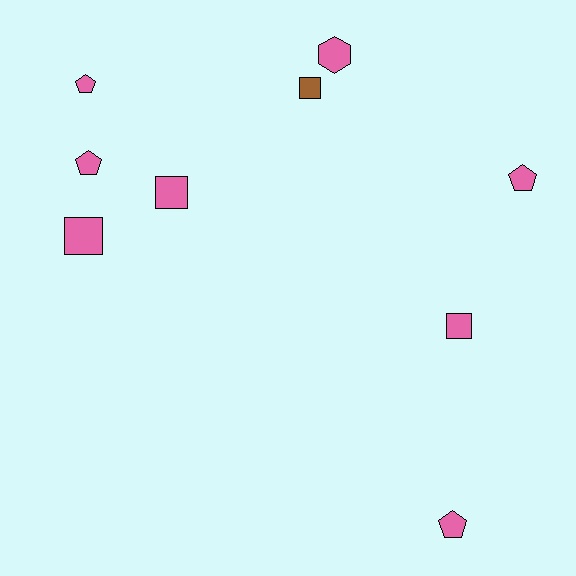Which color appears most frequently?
Pink, with 8 objects.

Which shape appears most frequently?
Square, with 4 objects.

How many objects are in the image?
There are 9 objects.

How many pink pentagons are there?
There are 4 pink pentagons.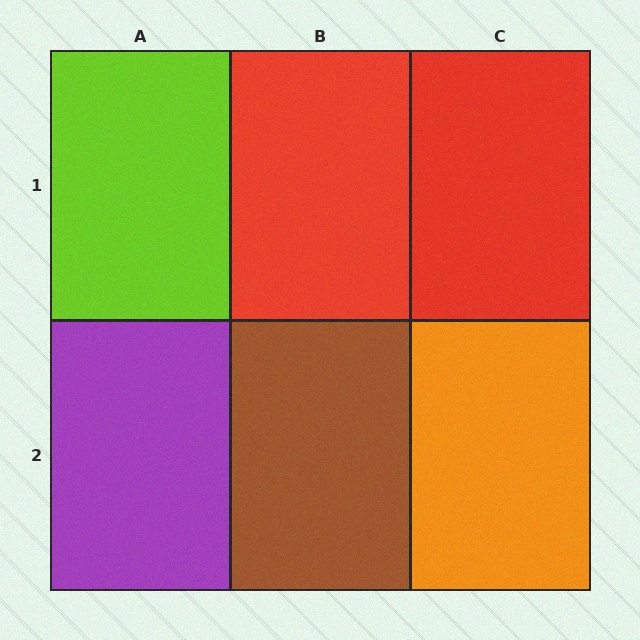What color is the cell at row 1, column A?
Lime.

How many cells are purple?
1 cell is purple.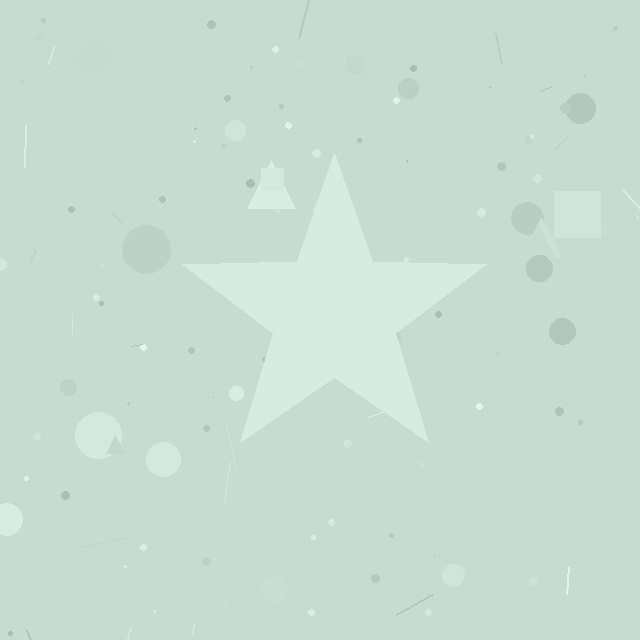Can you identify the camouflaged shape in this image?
The camouflaged shape is a star.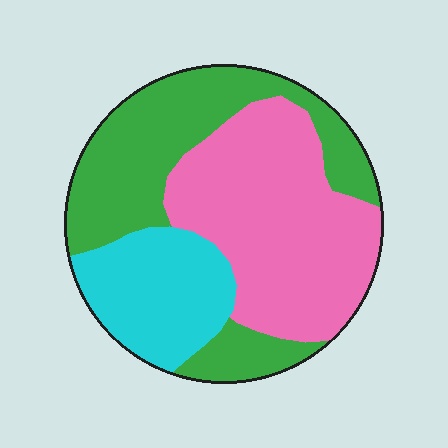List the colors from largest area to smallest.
From largest to smallest: pink, green, cyan.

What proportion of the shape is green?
Green takes up between a quarter and a half of the shape.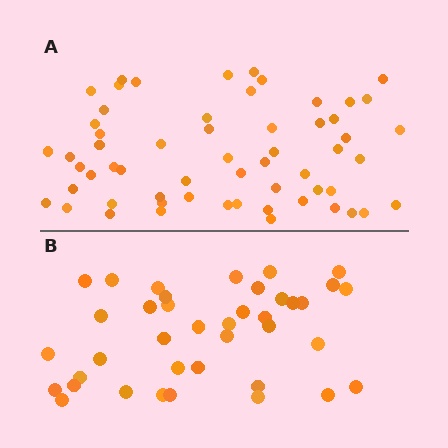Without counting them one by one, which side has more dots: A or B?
Region A (the top region) has more dots.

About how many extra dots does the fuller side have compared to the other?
Region A has approximately 20 more dots than region B.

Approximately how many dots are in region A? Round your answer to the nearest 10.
About 60 dots. (The exact count is 59, which rounds to 60.)